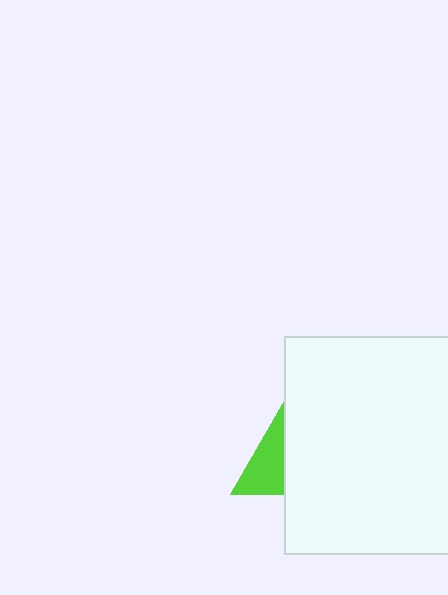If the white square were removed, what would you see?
You would see the complete lime triangle.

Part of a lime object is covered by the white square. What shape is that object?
It is a triangle.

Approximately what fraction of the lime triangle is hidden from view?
Roughly 61% of the lime triangle is hidden behind the white square.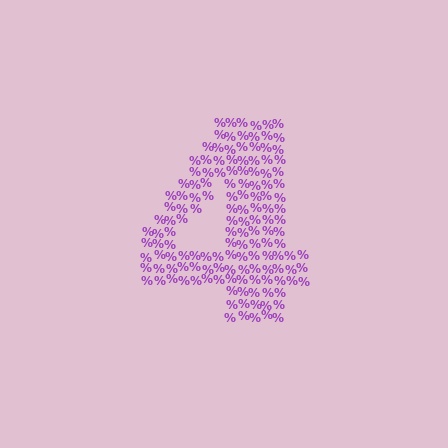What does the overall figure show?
The overall figure shows the digit 4.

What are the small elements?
The small elements are percent signs.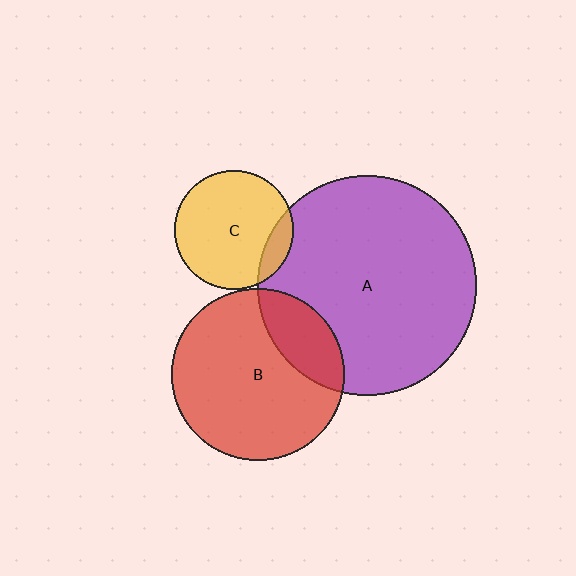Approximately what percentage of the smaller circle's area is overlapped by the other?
Approximately 20%.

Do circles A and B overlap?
Yes.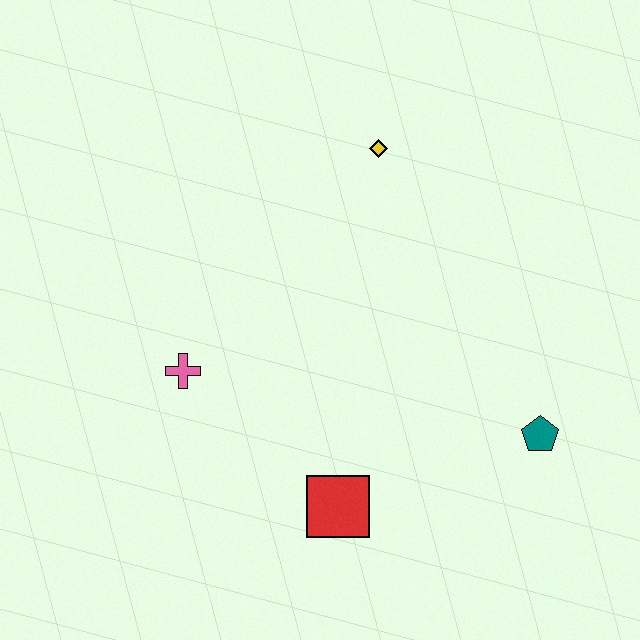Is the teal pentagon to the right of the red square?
Yes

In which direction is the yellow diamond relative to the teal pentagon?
The yellow diamond is above the teal pentagon.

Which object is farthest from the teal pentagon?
The pink cross is farthest from the teal pentagon.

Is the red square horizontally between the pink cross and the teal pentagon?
Yes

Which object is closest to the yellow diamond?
The pink cross is closest to the yellow diamond.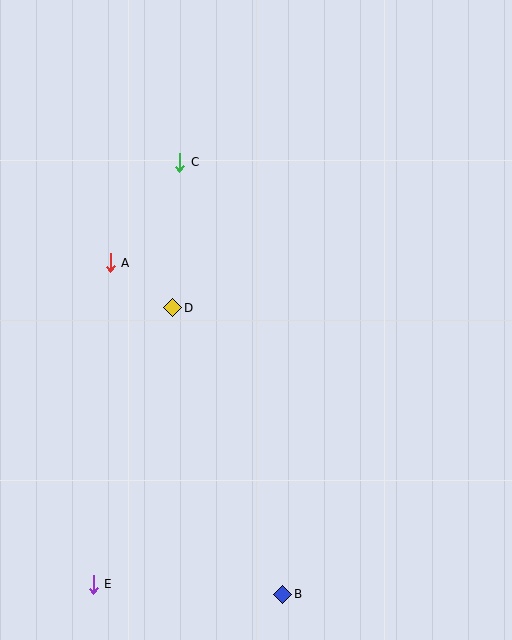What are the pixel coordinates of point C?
Point C is at (180, 162).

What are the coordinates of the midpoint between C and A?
The midpoint between C and A is at (145, 213).